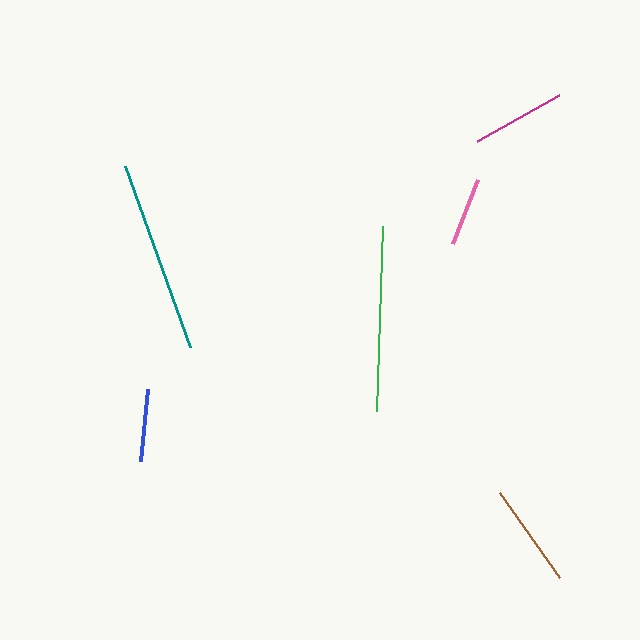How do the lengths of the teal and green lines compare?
The teal and green lines are approximately the same length.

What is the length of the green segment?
The green segment is approximately 185 pixels long.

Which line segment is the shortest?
The pink line is the shortest at approximately 69 pixels.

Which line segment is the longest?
The teal line is the longest at approximately 192 pixels.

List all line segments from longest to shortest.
From longest to shortest: teal, green, brown, magenta, blue, pink.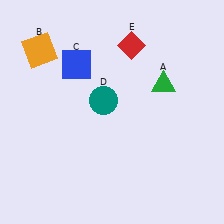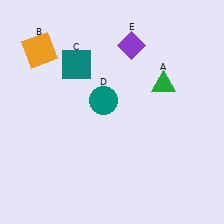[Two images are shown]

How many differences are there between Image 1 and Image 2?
There are 2 differences between the two images.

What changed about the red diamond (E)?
In Image 1, E is red. In Image 2, it changed to purple.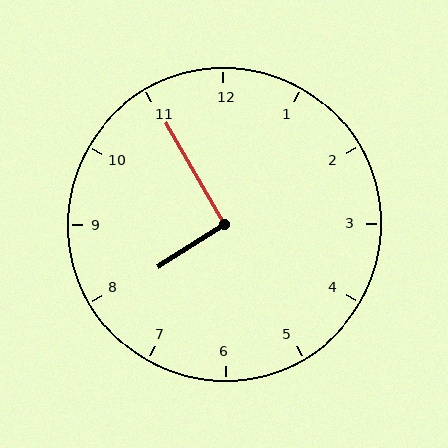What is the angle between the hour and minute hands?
Approximately 92 degrees.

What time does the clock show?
7:55.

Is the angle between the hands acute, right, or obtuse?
It is right.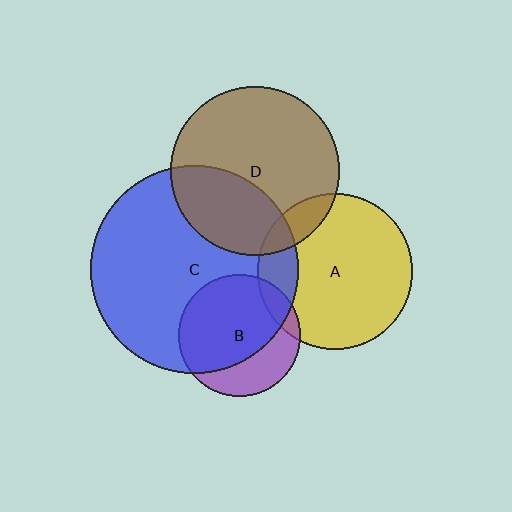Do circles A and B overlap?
Yes.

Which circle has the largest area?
Circle C (blue).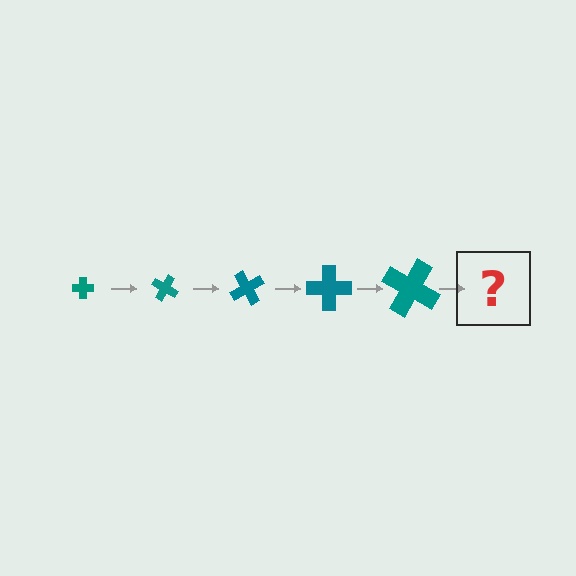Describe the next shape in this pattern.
It should be a cross, larger than the previous one and rotated 150 degrees from the start.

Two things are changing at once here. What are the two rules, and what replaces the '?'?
The two rules are that the cross grows larger each step and it rotates 30 degrees each step. The '?' should be a cross, larger than the previous one and rotated 150 degrees from the start.